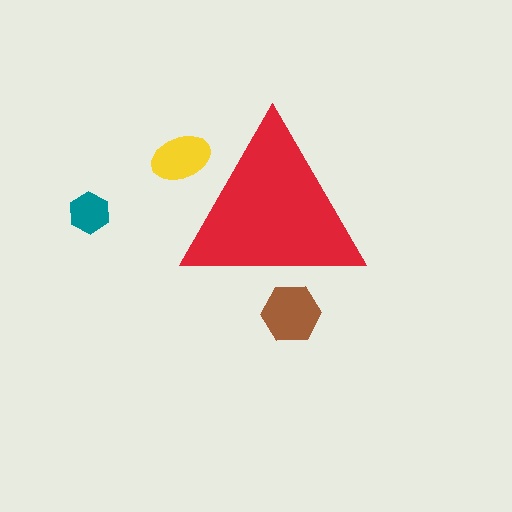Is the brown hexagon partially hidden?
Yes, the brown hexagon is partially hidden behind the red triangle.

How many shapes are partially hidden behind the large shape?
2 shapes are partially hidden.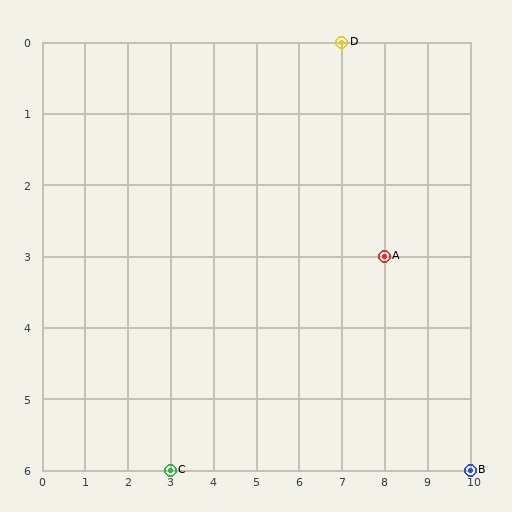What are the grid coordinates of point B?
Point B is at grid coordinates (10, 6).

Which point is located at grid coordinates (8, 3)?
Point A is at (8, 3).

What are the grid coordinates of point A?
Point A is at grid coordinates (8, 3).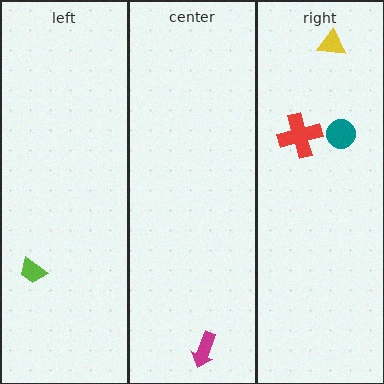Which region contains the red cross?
The right region.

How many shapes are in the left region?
1.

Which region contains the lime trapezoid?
The left region.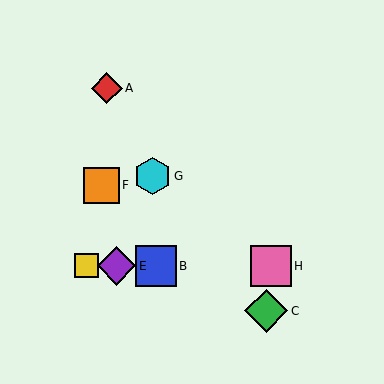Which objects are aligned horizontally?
Objects B, D, E, H are aligned horizontally.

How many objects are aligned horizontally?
4 objects (B, D, E, H) are aligned horizontally.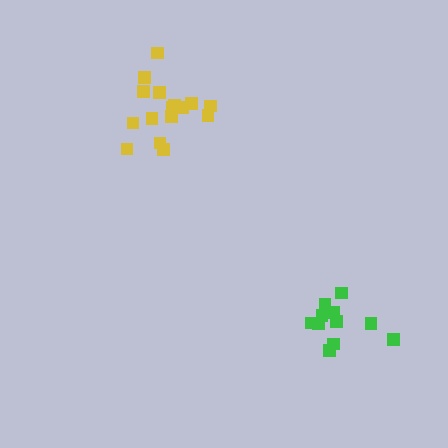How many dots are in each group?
Group 1: 11 dots, Group 2: 16 dots (27 total).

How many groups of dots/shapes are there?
There are 2 groups.